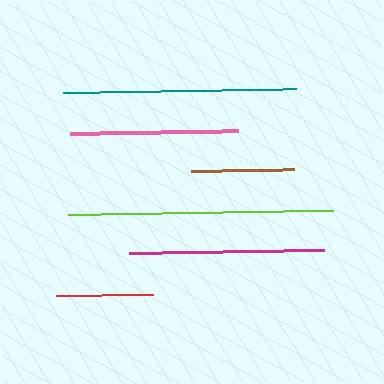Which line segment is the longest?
The lime line is the longest at approximately 265 pixels.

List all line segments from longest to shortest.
From longest to shortest: lime, teal, magenta, pink, brown, red.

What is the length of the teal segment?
The teal segment is approximately 233 pixels long.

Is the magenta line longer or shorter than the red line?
The magenta line is longer than the red line.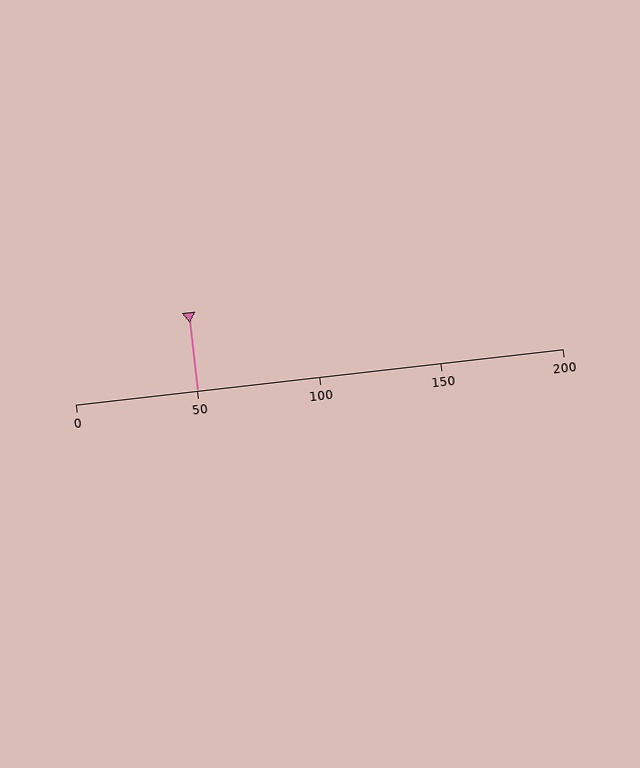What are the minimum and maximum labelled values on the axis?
The axis runs from 0 to 200.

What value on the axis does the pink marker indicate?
The marker indicates approximately 50.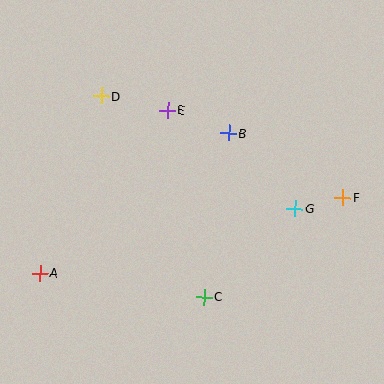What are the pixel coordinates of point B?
Point B is at (228, 133).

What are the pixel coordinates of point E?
Point E is at (168, 110).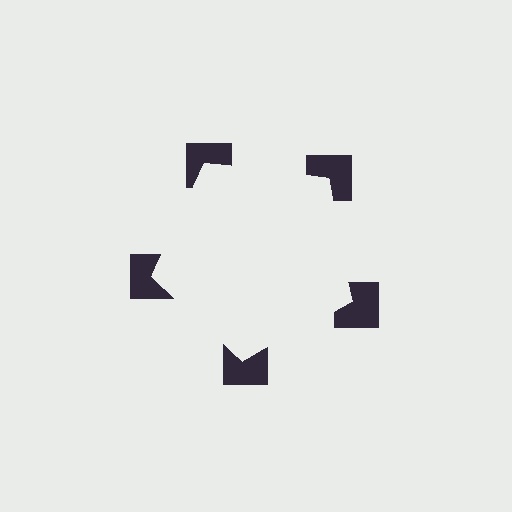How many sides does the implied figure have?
5 sides.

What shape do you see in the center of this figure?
An illusory pentagon — its edges are inferred from the aligned wedge cuts in the notched squares, not physically drawn.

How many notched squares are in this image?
There are 5 — one at each vertex of the illusory pentagon.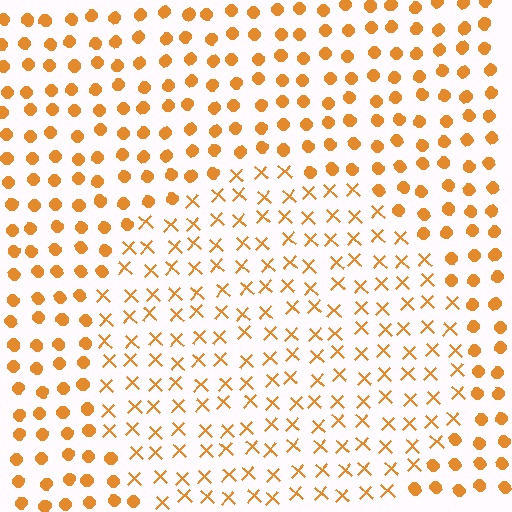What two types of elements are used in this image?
The image uses X marks inside the circle region and circles outside it.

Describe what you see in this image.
The image is filled with small orange elements arranged in a uniform grid. A circle-shaped region contains X marks, while the surrounding area contains circles. The boundary is defined purely by the change in element shape.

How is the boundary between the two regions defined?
The boundary is defined by a change in element shape: X marks inside vs. circles outside. All elements share the same color and spacing.